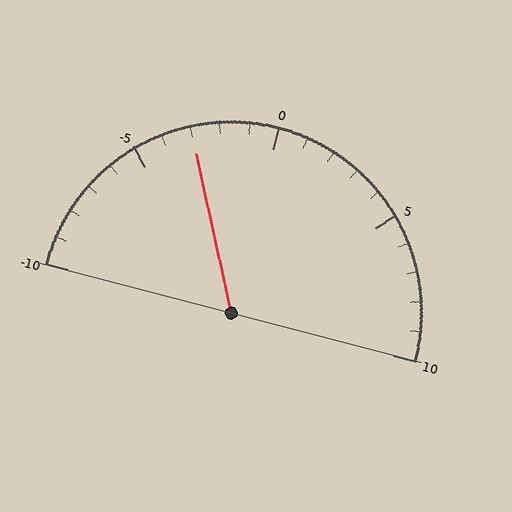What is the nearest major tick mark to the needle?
The nearest major tick mark is -5.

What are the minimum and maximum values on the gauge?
The gauge ranges from -10 to 10.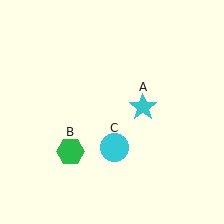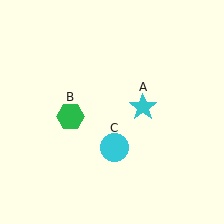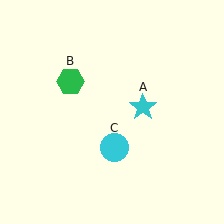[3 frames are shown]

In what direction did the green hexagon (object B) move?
The green hexagon (object B) moved up.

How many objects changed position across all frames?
1 object changed position: green hexagon (object B).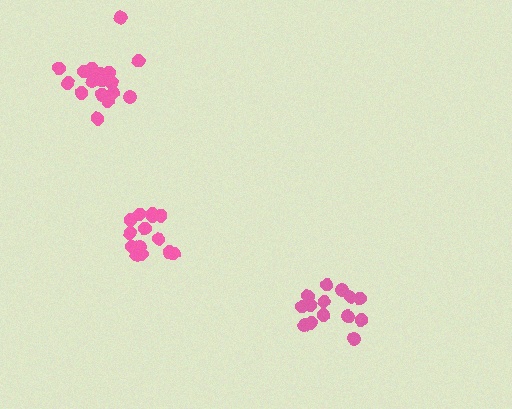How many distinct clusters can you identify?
There are 3 distinct clusters.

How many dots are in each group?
Group 1: 14 dots, Group 2: 14 dots, Group 3: 19 dots (47 total).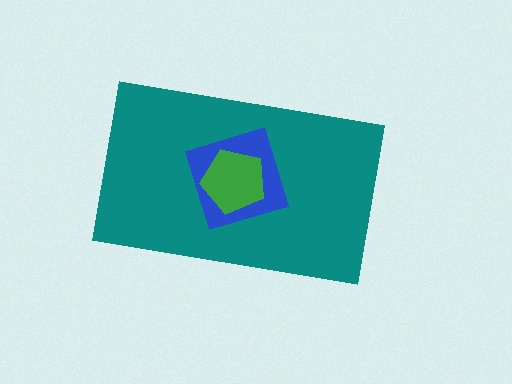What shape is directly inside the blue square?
The green pentagon.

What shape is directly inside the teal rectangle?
The blue square.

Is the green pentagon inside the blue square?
Yes.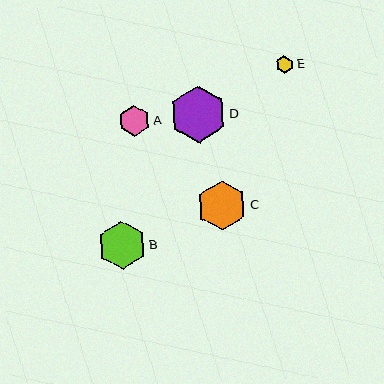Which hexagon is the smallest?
Hexagon E is the smallest with a size of approximately 17 pixels.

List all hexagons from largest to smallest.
From largest to smallest: D, C, B, A, E.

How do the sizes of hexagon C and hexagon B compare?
Hexagon C and hexagon B are approximately the same size.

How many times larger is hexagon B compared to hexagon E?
Hexagon B is approximately 2.8 times the size of hexagon E.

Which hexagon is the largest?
Hexagon D is the largest with a size of approximately 56 pixels.